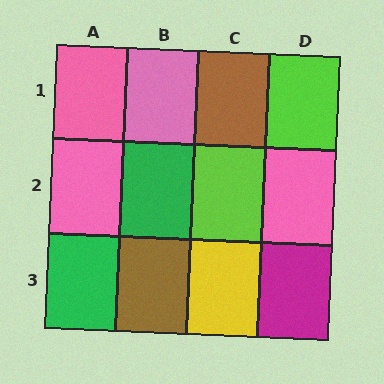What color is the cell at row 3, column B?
Brown.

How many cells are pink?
4 cells are pink.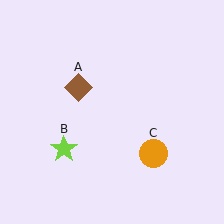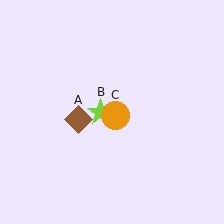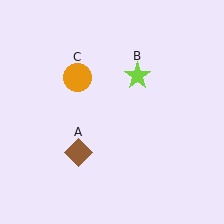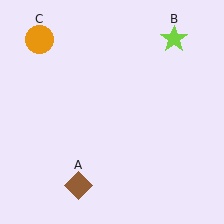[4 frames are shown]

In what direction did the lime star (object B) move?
The lime star (object B) moved up and to the right.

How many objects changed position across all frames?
3 objects changed position: brown diamond (object A), lime star (object B), orange circle (object C).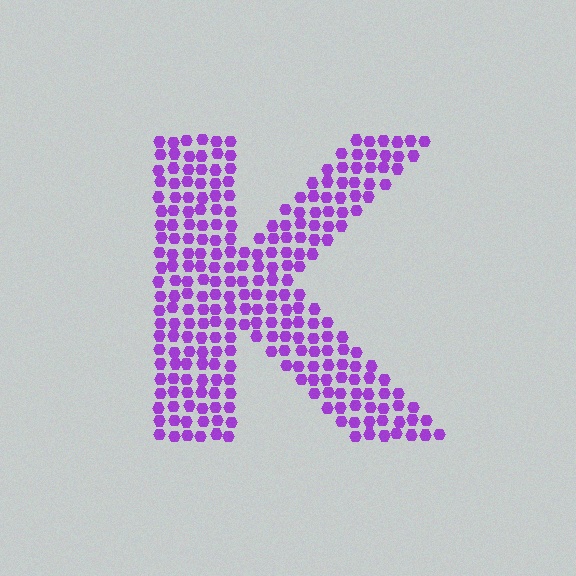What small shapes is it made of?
It is made of small hexagons.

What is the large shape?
The large shape is the letter K.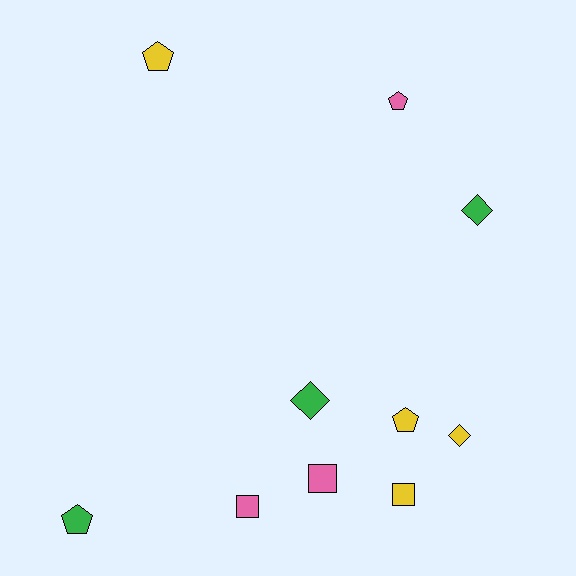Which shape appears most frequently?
Pentagon, with 4 objects.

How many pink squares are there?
There are 2 pink squares.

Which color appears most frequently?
Yellow, with 4 objects.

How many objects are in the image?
There are 10 objects.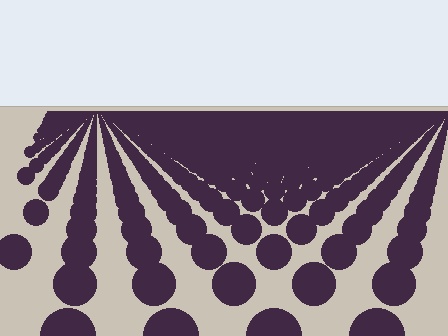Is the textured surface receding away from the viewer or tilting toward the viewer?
The surface is receding away from the viewer. Texture elements get smaller and denser toward the top.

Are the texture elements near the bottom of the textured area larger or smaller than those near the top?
Larger. Near the bottom, elements are closer to the viewer and appear at a bigger on-screen size.